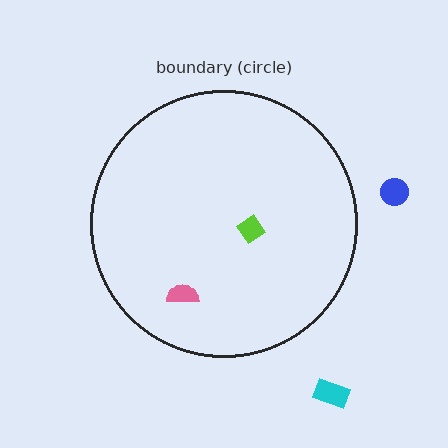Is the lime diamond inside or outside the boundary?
Inside.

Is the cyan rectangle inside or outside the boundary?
Outside.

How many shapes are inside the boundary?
2 inside, 2 outside.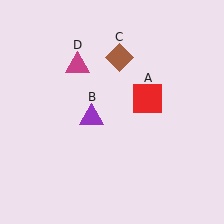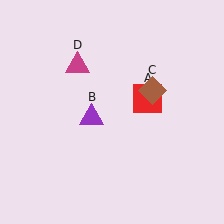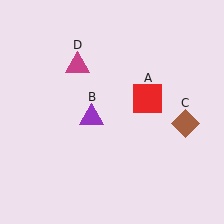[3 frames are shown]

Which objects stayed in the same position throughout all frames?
Red square (object A) and purple triangle (object B) and magenta triangle (object D) remained stationary.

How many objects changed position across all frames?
1 object changed position: brown diamond (object C).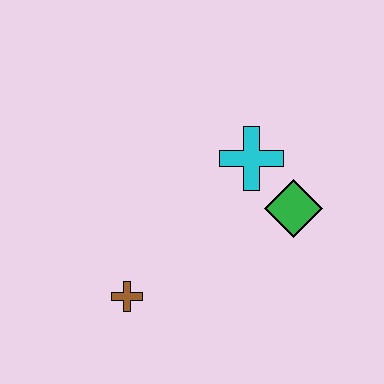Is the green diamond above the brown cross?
Yes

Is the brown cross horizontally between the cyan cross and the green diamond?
No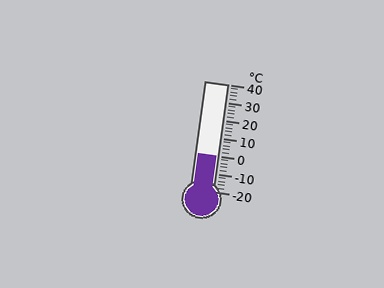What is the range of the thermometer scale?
The thermometer scale ranges from -20°C to 40°C.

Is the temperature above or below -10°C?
The temperature is above -10°C.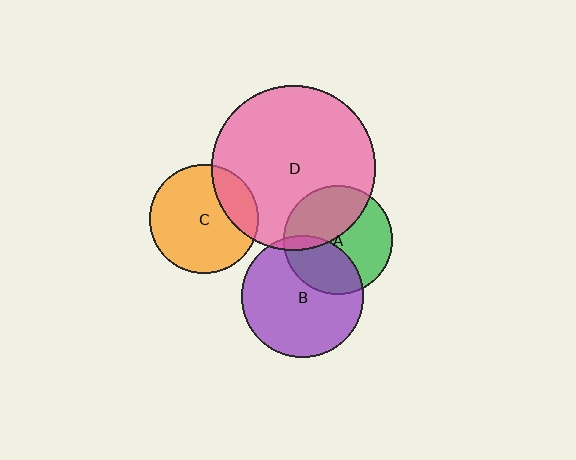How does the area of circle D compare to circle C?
Approximately 2.3 times.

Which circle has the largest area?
Circle D (pink).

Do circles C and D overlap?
Yes.